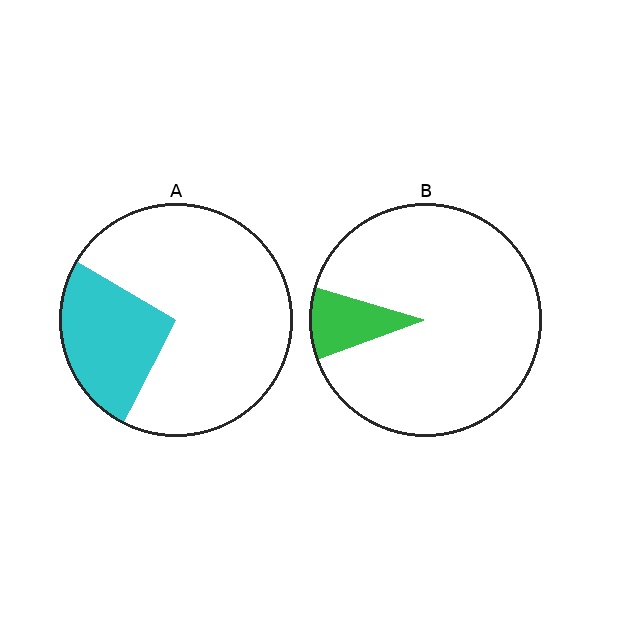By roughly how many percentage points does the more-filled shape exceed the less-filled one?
By roughly 15 percentage points (A over B).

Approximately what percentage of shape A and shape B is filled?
A is approximately 25% and B is approximately 10%.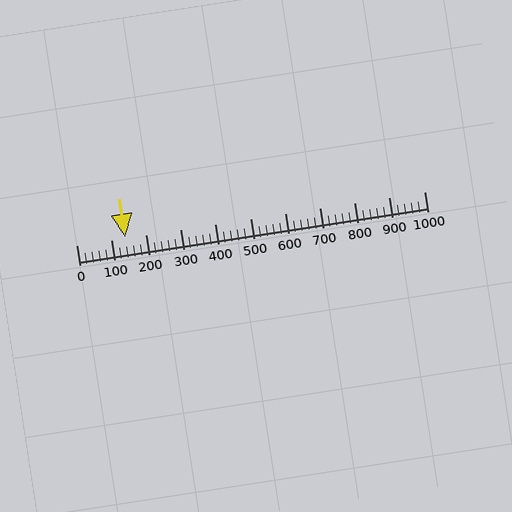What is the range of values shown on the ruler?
The ruler shows values from 0 to 1000.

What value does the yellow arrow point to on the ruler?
The yellow arrow points to approximately 140.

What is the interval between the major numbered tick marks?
The major tick marks are spaced 100 units apart.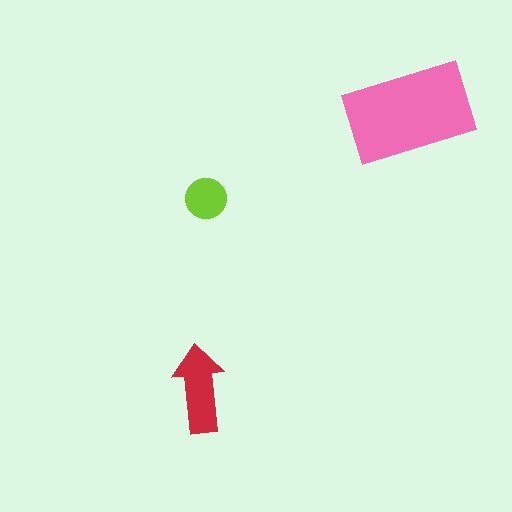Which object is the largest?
The pink rectangle.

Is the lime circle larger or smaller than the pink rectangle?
Smaller.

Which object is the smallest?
The lime circle.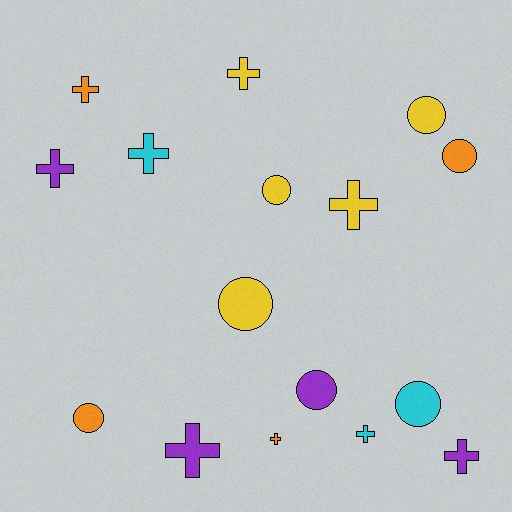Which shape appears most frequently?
Cross, with 9 objects.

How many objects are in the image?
There are 16 objects.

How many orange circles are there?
There are 2 orange circles.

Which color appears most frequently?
Yellow, with 5 objects.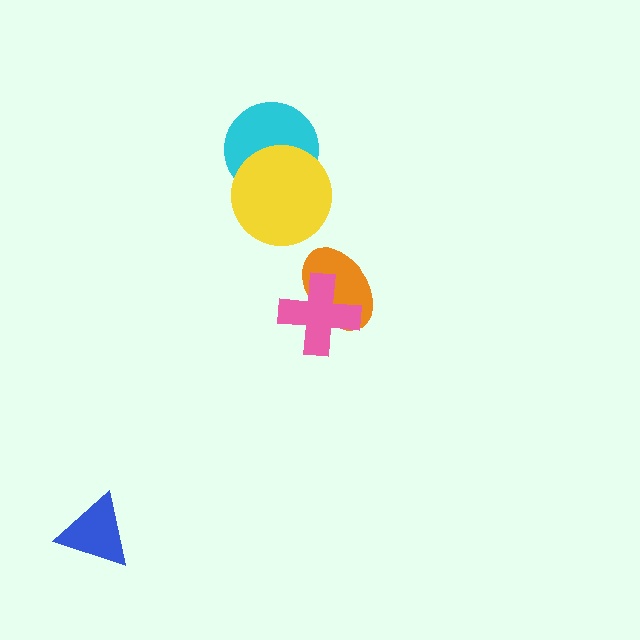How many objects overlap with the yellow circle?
1 object overlaps with the yellow circle.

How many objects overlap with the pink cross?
1 object overlaps with the pink cross.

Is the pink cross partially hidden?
No, no other shape covers it.